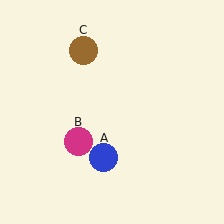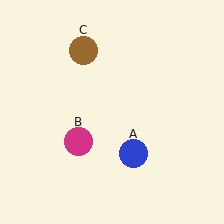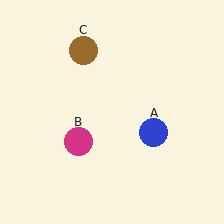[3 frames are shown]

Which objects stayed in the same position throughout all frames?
Magenta circle (object B) and brown circle (object C) remained stationary.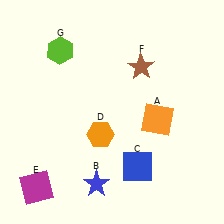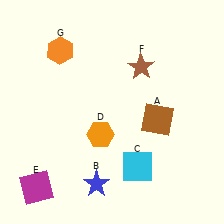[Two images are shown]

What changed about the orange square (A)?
In Image 1, A is orange. In Image 2, it changed to brown.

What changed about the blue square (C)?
In Image 1, C is blue. In Image 2, it changed to cyan.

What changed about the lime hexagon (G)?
In Image 1, G is lime. In Image 2, it changed to orange.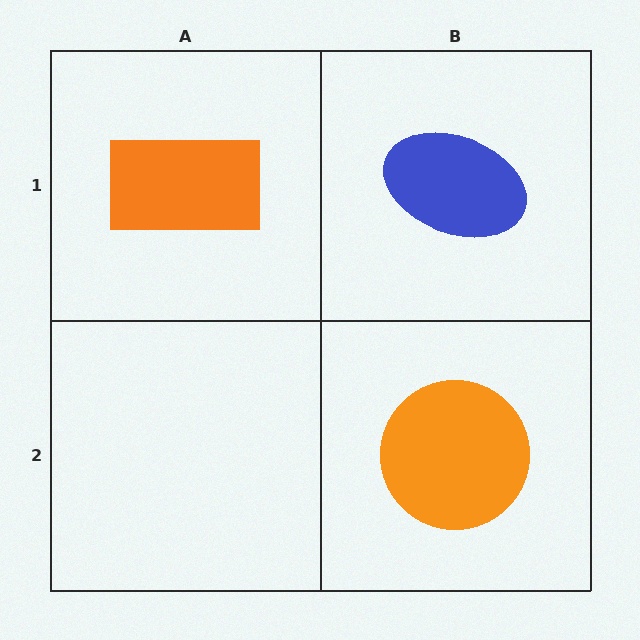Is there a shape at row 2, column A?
No, that cell is empty.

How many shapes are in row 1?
2 shapes.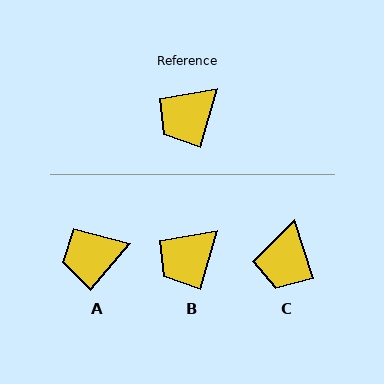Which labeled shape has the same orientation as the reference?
B.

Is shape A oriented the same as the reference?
No, it is off by about 25 degrees.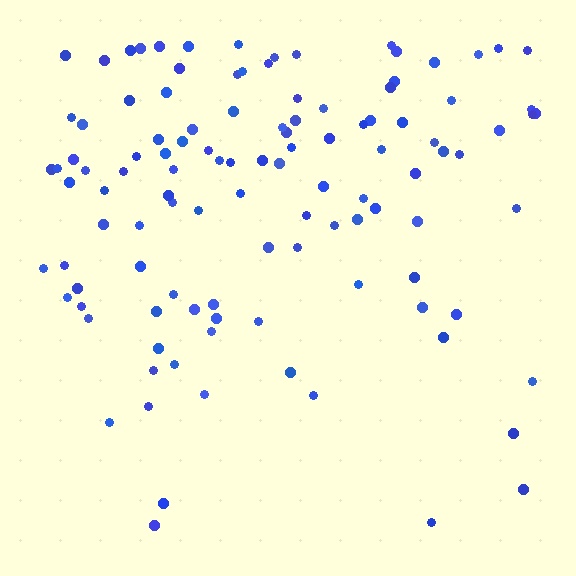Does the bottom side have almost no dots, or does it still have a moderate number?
Still a moderate number, just noticeably fewer than the top.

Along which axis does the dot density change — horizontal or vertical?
Vertical.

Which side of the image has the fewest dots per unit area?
The bottom.